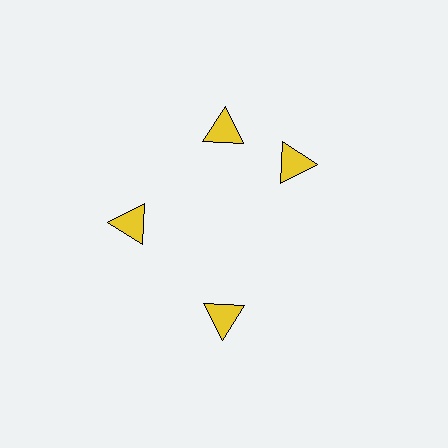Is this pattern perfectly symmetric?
No. The 4 yellow triangles are arranged in a ring, but one element near the 3 o'clock position is rotated out of alignment along the ring, breaking the 4-fold rotational symmetry.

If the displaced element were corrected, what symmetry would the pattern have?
It would have 4-fold rotational symmetry — the pattern would map onto itself every 90 degrees.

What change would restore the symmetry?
The symmetry would be restored by rotating it back into even spacing with its neighbors so that all 4 triangles sit at equal angles and equal distance from the center.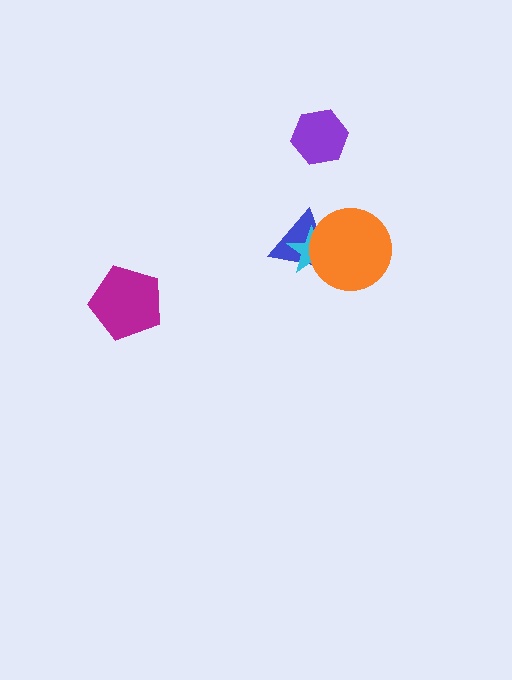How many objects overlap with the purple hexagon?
0 objects overlap with the purple hexagon.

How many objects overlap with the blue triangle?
2 objects overlap with the blue triangle.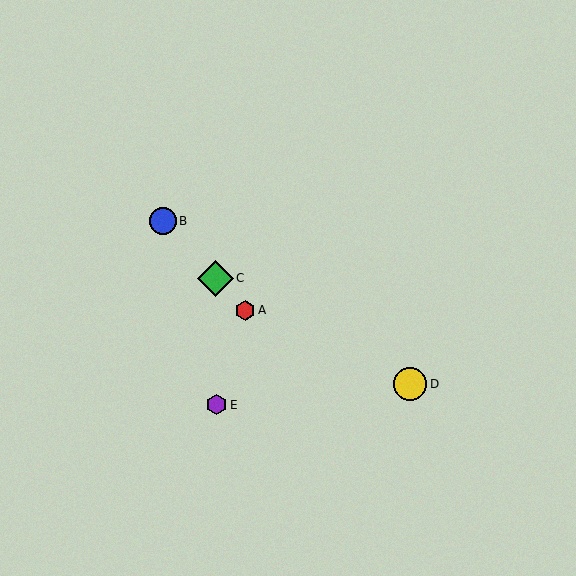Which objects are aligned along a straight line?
Objects A, B, C are aligned along a straight line.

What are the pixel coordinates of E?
Object E is at (216, 405).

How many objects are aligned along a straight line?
3 objects (A, B, C) are aligned along a straight line.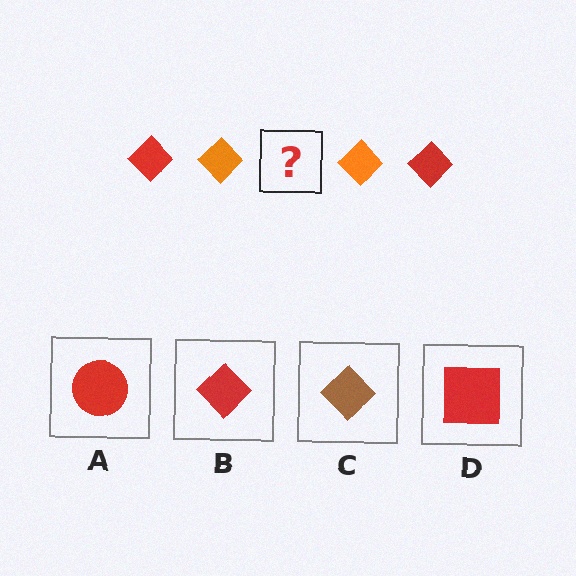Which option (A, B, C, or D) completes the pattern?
B.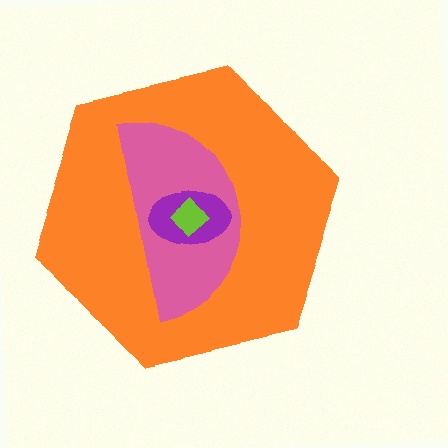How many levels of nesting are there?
4.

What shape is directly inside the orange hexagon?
The pink semicircle.